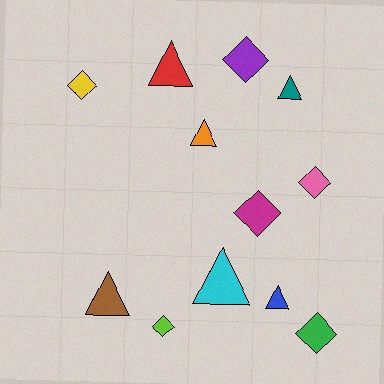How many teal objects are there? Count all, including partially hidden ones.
There is 1 teal object.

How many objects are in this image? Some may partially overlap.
There are 12 objects.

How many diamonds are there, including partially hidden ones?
There are 6 diamonds.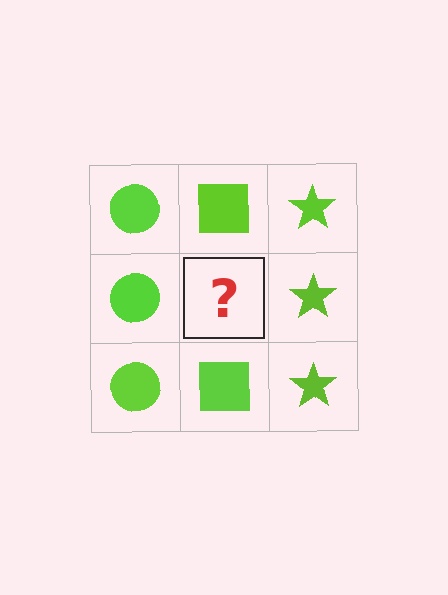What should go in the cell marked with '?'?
The missing cell should contain a lime square.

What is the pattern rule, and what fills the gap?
The rule is that each column has a consistent shape. The gap should be filled with a lime square.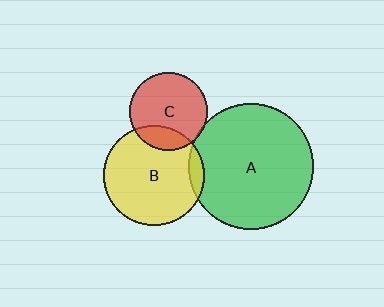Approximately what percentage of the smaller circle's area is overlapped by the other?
Approximately 5%.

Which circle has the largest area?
Circle A (green).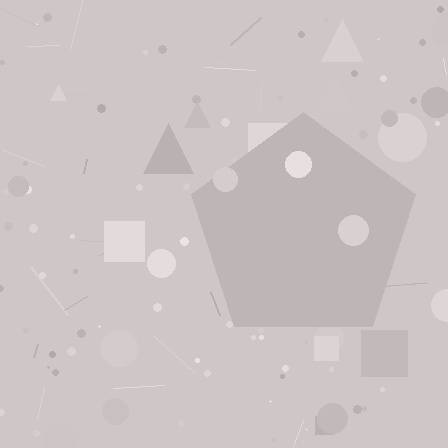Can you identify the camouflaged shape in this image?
The camouflaged shape is a pentagon.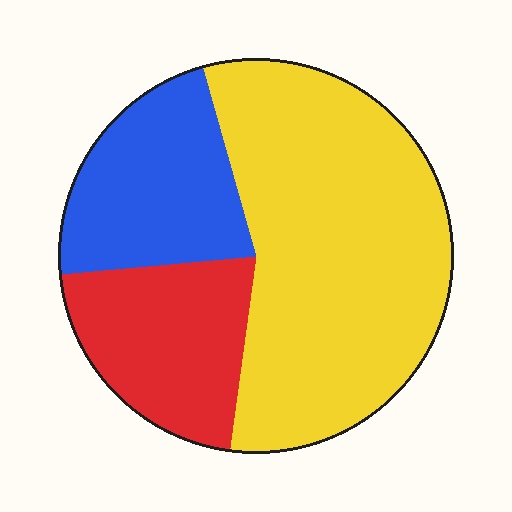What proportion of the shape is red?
Red covers 21% of the shape.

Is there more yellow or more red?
Yellow.